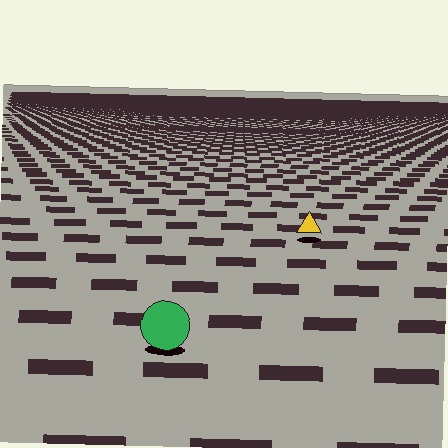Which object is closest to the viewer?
The green circle is closest. The texture marks near it are larger and more spread out.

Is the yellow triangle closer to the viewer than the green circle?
No. The green circle is closer — you can tell from the texture gradient: the ground texture is coarser near it.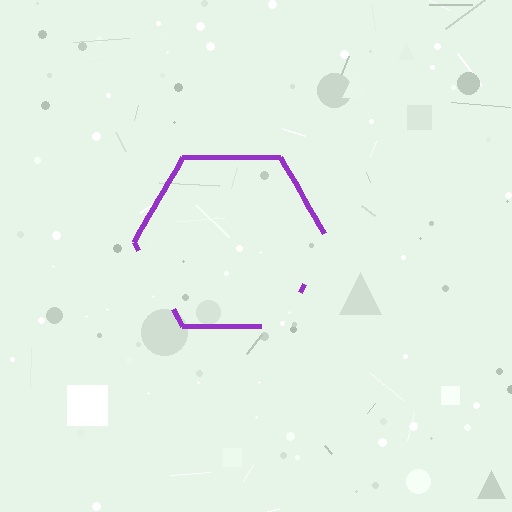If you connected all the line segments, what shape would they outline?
They would outline a hexagon.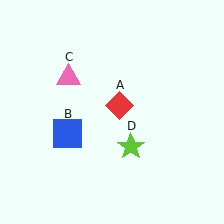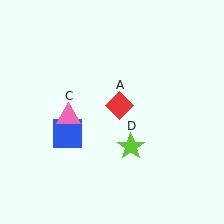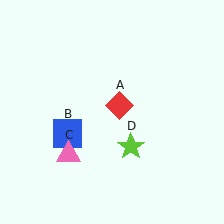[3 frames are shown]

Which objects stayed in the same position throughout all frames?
Red diamond (object A) and blue square (object B) and lime star (object D) remained stationary.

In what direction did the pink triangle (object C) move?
The pink triangle (object C) moved down.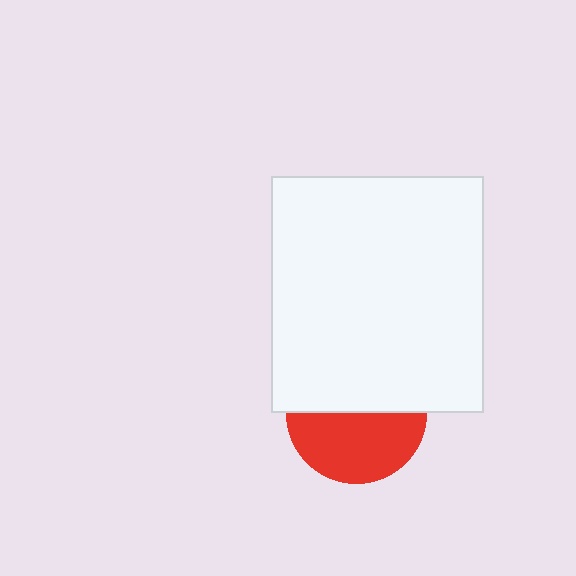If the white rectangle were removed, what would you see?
You would see the complete red circle.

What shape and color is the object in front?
The object in front is a white rectangle.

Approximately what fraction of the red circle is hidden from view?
Roughly 50% of the red circle is hidden behind the white rectangle.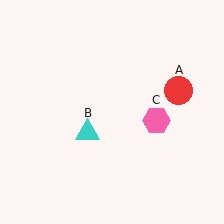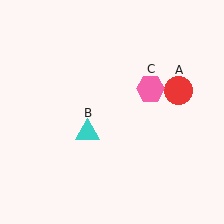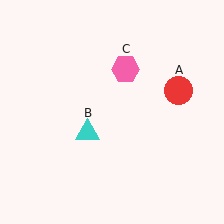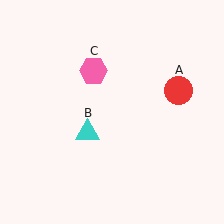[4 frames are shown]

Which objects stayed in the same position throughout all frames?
Red circle (object A) and cyan triangle (object B) remained stationary.